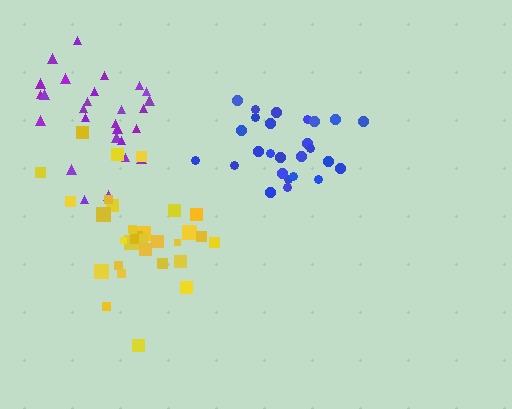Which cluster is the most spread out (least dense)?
Purple.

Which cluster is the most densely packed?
Blue.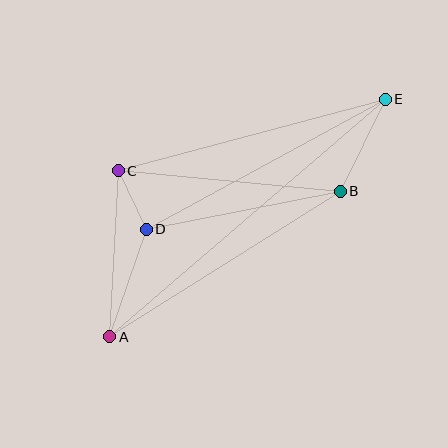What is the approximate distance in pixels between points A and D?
The distance between A and D is approximately 114 pixels.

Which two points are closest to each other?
Points C and D are closest to each other.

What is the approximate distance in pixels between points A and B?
The distance between A and B is approximately 273 pixels.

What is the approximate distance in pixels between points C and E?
The distance between C and E is approximately 276 pixels.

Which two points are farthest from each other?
Points A and E are farthest from each other.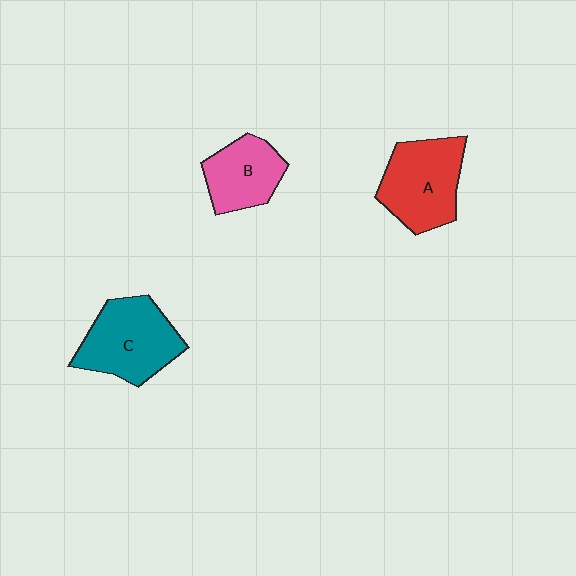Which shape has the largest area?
Shape C (teal).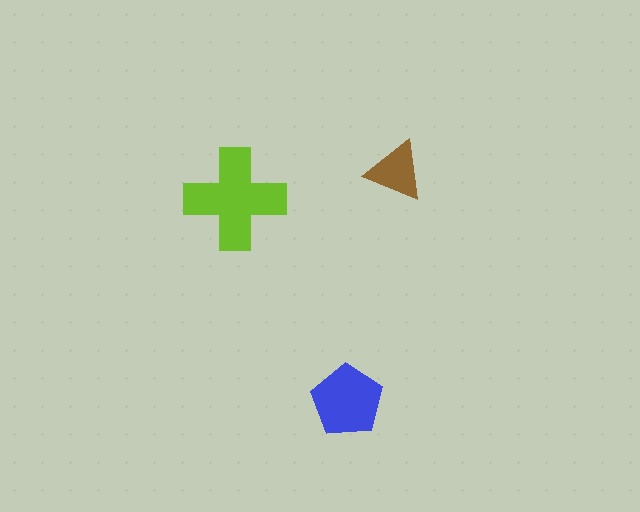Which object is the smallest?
The brown triangle.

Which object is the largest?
The lime cross.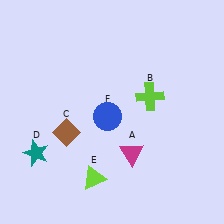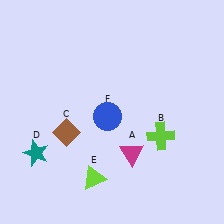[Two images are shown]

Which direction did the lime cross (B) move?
The lime cross (B) moved down.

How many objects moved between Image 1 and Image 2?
1 object moved between the two images.